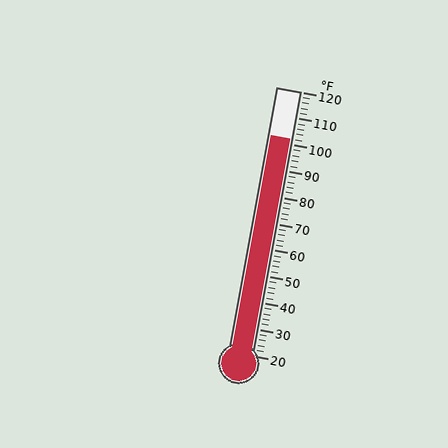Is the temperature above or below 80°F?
The temperature is above 80°F.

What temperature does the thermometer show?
The thermometer shows approximately 102°F.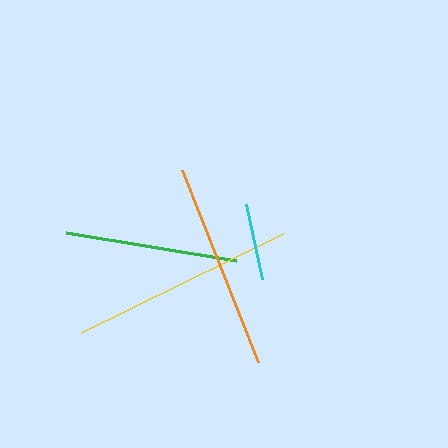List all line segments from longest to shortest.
From longest to shortest: yellow, orange, green, cyan.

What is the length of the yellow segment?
The yellow segment is approximately 225 pixels long.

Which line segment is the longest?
The yellow line is the longest at approximately 225 pixels.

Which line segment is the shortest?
The cyan line is the shortest at approximately 77 pixels.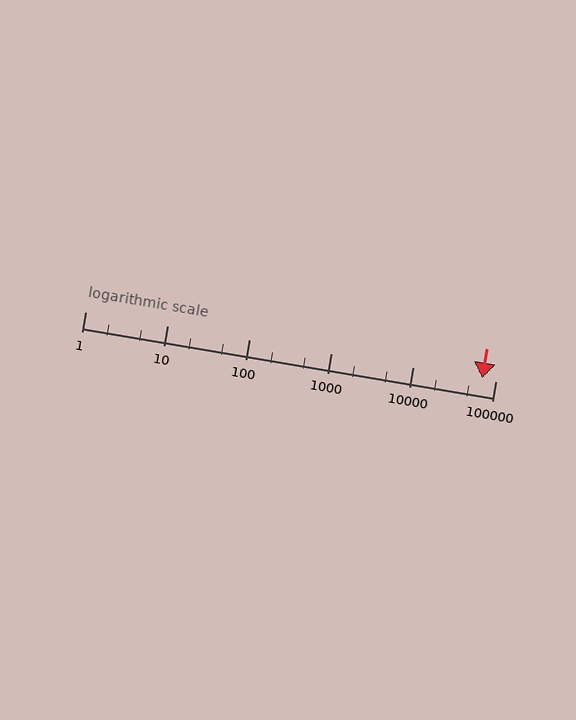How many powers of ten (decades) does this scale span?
The scale spans 5 decades, from 1 to 100000.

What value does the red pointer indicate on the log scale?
The pointer indicates approximately 68000.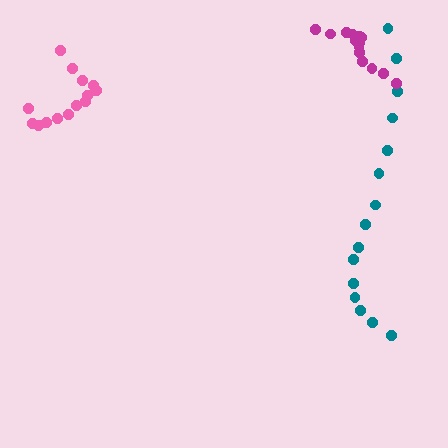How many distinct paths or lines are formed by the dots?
There are 3 distinct paths.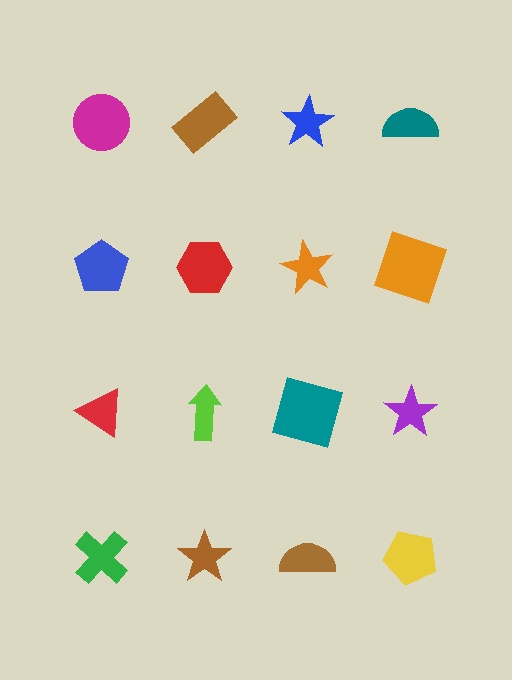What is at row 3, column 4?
A purple star.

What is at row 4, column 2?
A brown star.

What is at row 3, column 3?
A teal square.